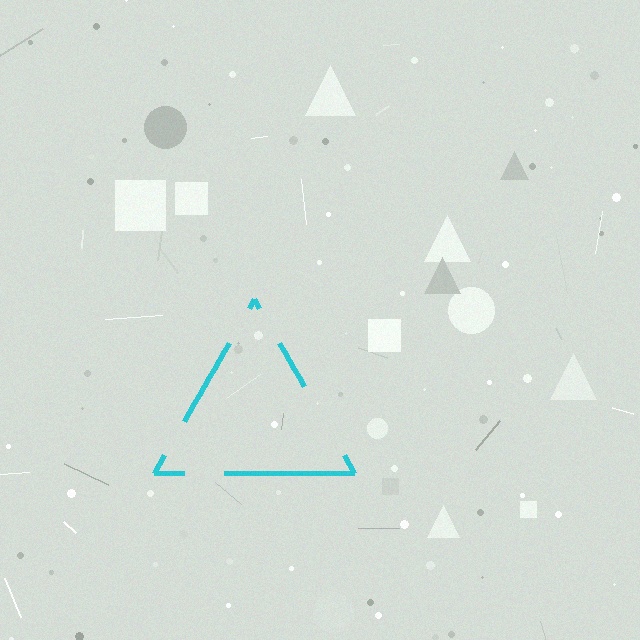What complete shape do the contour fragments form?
The contour fragments form a triangle.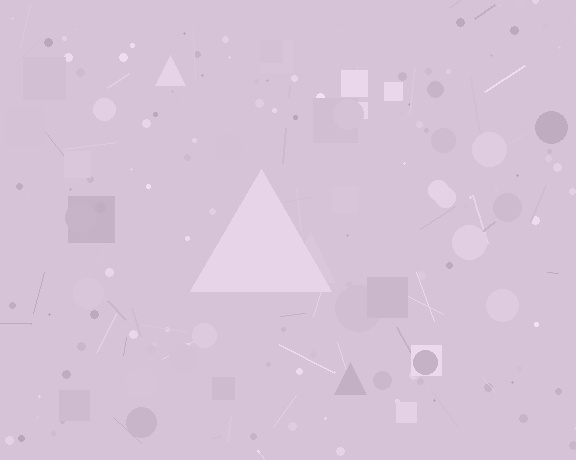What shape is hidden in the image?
A triangle is hidden in the image.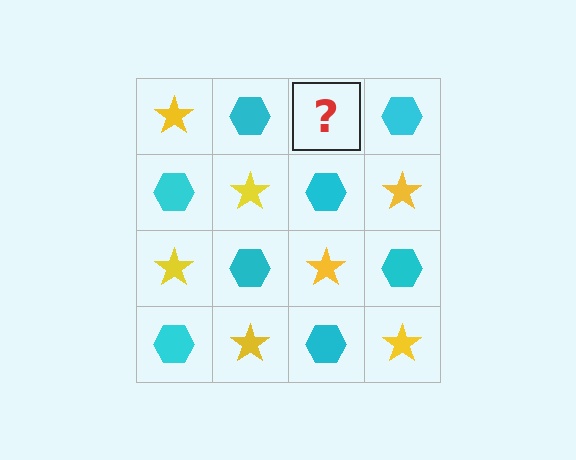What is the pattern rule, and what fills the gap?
The rule is that it alternates yellow star and cyan hexagon in a checkerboard pattern. The gap should be filled with a yellow star.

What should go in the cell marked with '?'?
The missing cell should contain a yellow star.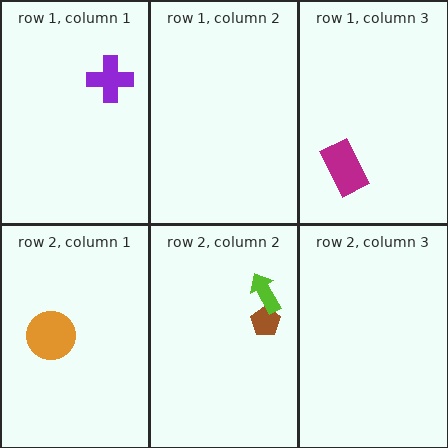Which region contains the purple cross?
The row 1, column 1 region.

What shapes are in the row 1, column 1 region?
The purple cross.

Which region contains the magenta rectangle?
The row 1, column 3 region.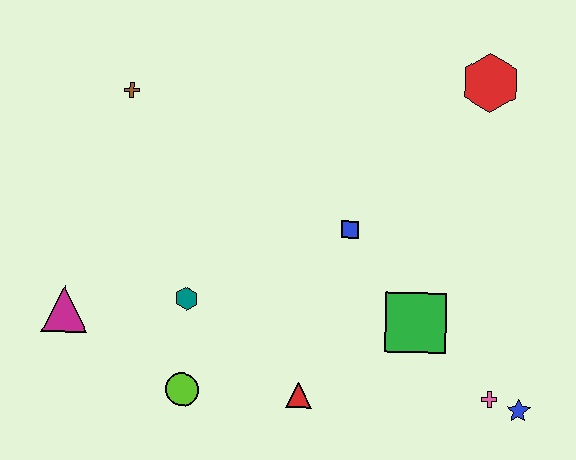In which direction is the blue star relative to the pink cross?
The blue star is to the right of the pink cross.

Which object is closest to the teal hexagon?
The lime circle is closest to the teal hexagon.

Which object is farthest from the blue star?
The brown cross is farthest from the blue star.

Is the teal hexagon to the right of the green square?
No